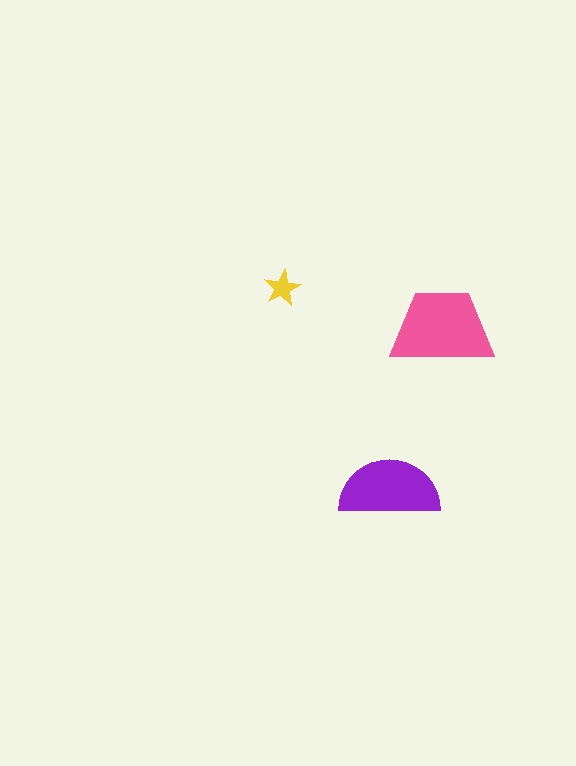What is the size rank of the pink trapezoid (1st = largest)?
1st.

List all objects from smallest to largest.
The yellow star, the purple semicircle, the pink trapezoid.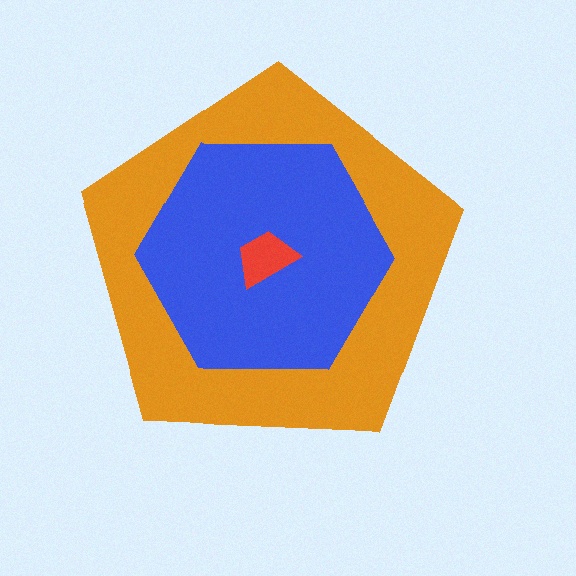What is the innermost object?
The red trapezoid.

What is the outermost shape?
The orange pentagon.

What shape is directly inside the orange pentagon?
The blue hexagon.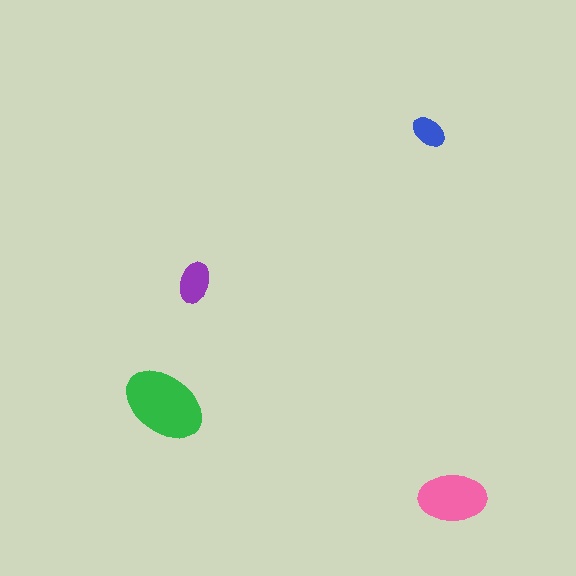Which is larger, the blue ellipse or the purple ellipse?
The purple one.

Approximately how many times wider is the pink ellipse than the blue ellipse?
About 2 times wider.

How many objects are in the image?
There are 4 objects in the image.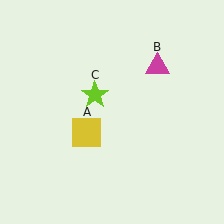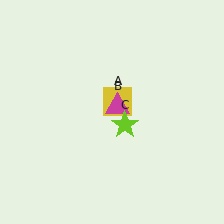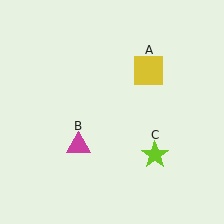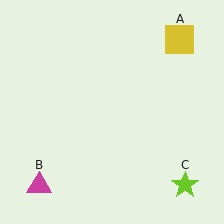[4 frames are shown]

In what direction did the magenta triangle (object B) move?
The magenta triangle (object B) moved down and to the left.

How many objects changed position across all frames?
3 objects changed position: yellow square (object A), magenta triangle (object B), lime star (object C).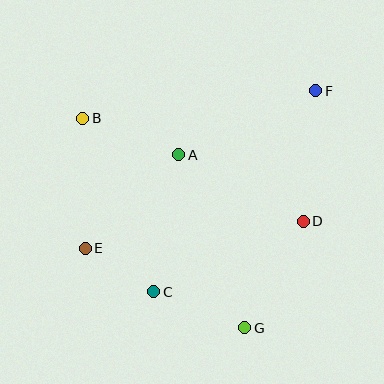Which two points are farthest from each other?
Points E and F are farthest from each other.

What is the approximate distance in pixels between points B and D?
The distance between B and D is approximately 243 pixels.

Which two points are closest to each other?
Points C and E are closest to each other.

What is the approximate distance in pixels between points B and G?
The distance between B and G is approximately 265 pixels.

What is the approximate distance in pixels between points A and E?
The distance between A and E is approximately 132 pixels.